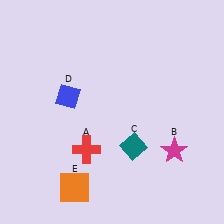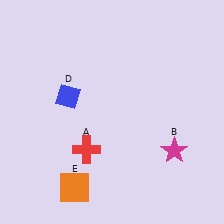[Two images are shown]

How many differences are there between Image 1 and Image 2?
There is 1 difference between the two images.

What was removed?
The teal diamond (C) was removed in Image 2.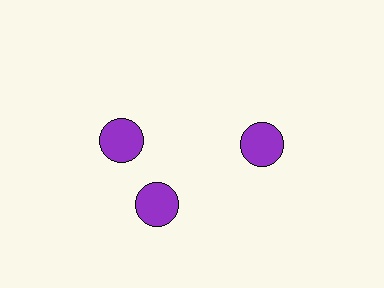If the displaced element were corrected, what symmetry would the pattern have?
It would have 3-fold rotational symmetry — the pattern would map onto itself every 120 degrees.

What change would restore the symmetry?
The symmetry would be restored by rotating it back into even spacing with its neighbors so that all 3 circles sit at equal angles and equal distance from the center.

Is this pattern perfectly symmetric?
No. The 3 purple circles are arranged in a ring, but one element near the 11 o'clock position is rotated out of alignment along the ring, breaking the 3-fold rotational symmetry.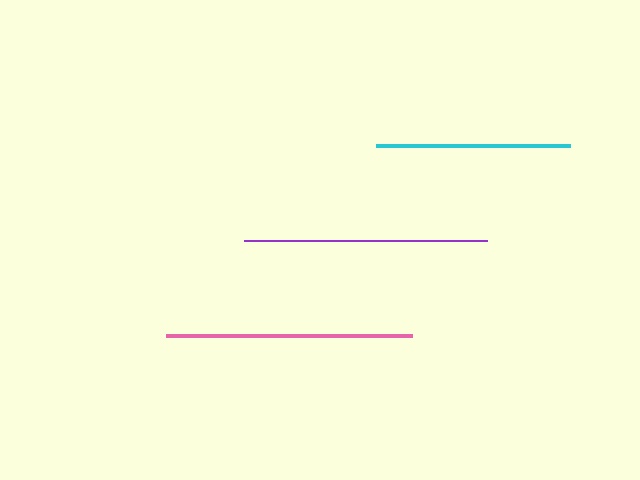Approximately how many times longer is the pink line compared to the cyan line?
The pink line is approximately 1.3 times the length of the cyan line.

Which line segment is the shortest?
The cyan line is the shortest at approximately 194 pixels.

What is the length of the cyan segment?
The cyan segment is approximately 194 pixels long.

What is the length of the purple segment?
The purple segment is approximately 243 pixels long.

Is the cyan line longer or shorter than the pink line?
The pink line is longer than the cyan line.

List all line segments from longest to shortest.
From longest to shortest: pink, purple, cyan.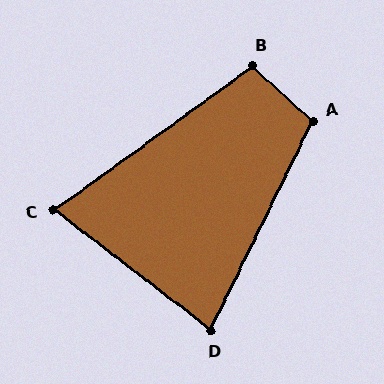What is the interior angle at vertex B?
Approximately 101 degrees (obtuse).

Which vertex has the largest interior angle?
A, at approximately 107 degrees.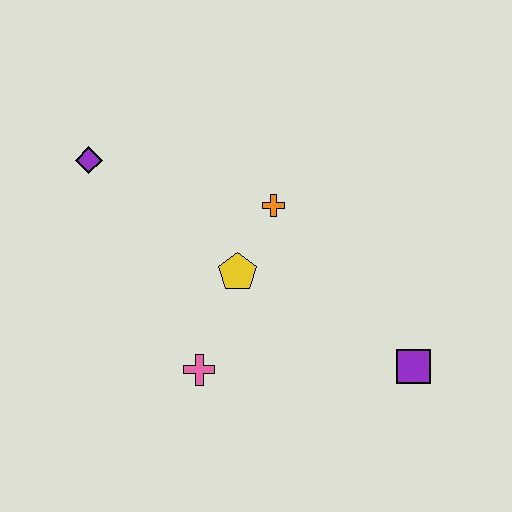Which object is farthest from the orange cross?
The purple square is farthest from the orange cross.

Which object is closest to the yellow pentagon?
The orange cross is closest to the yellow pentagon.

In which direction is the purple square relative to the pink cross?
The purple square is to the right of the pink cross.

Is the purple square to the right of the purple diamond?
Yes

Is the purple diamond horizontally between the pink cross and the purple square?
No